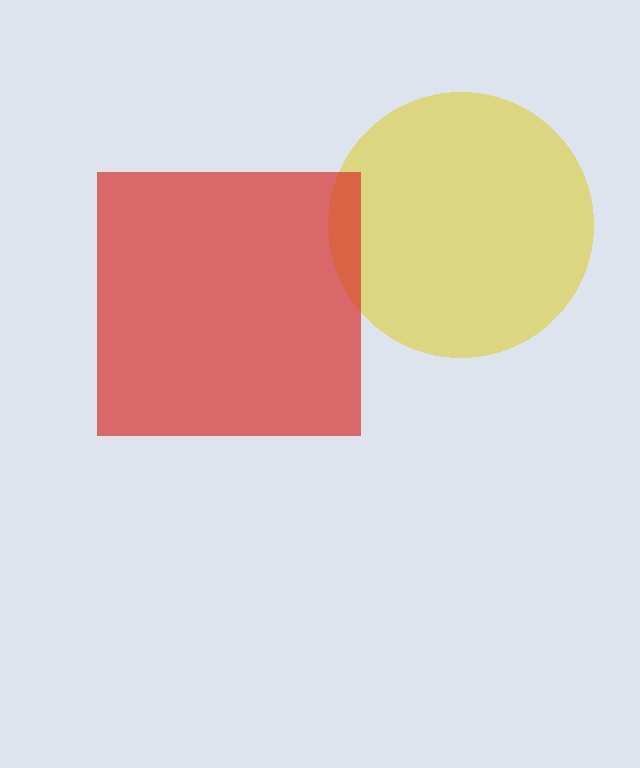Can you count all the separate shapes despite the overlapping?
Yes, there are 2 separate shapes.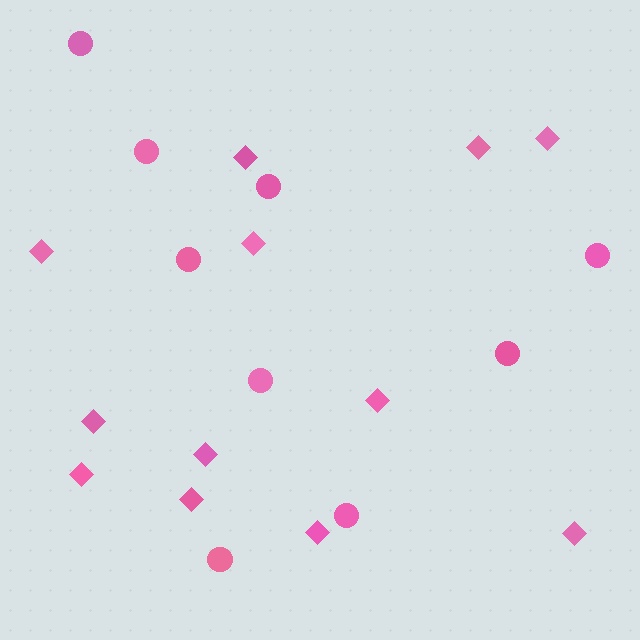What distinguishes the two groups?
There are 2 groups: one group of diamonds (12) and one group of circles (9).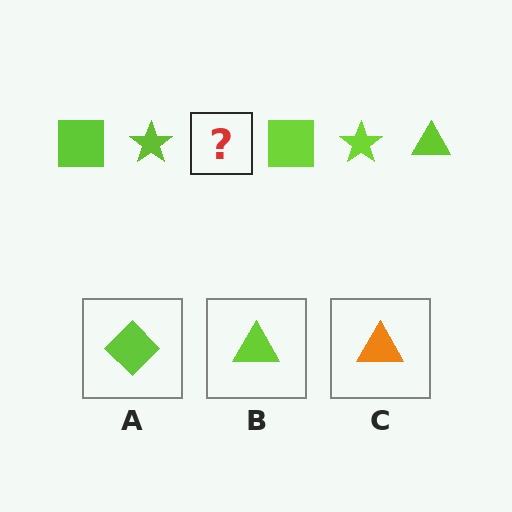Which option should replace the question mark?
Option B.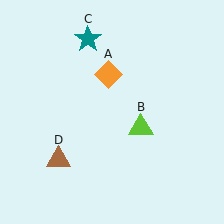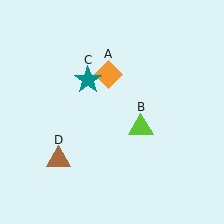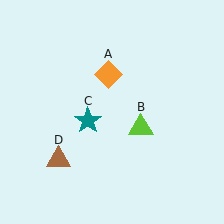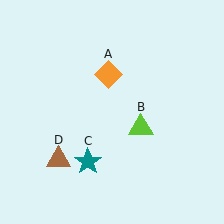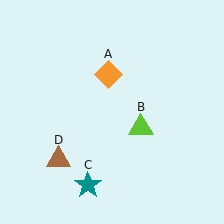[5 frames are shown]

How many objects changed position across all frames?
1 object changed position: teal star (object C).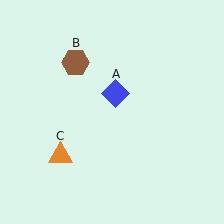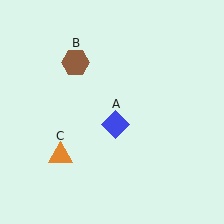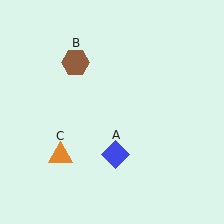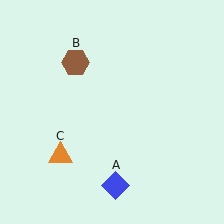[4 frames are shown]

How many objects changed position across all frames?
1 object changed position: blue diamond (object A).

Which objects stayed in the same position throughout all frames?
Brown hexagon (object B) and orange triangle (object C) remained stationary.